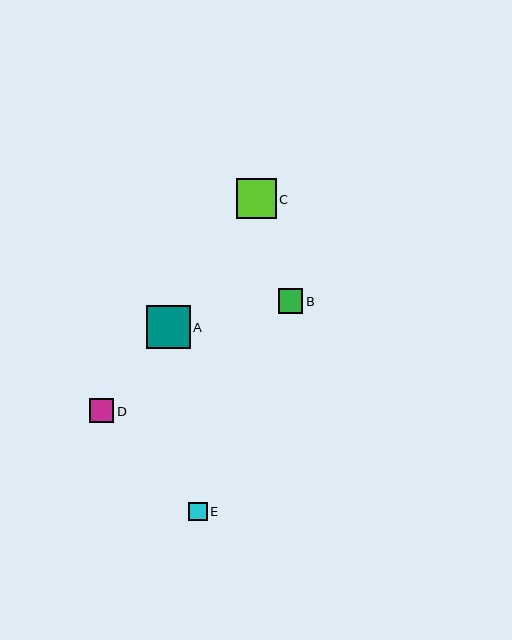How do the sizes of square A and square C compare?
Square A and square C are approximately the same size.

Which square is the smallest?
Square E is the smallest with a size of approximately 18 pixels.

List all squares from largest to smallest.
From largest to smallest: A, C, B, D, E.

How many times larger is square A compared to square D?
Square A is approximately 1.8 times the size of square D.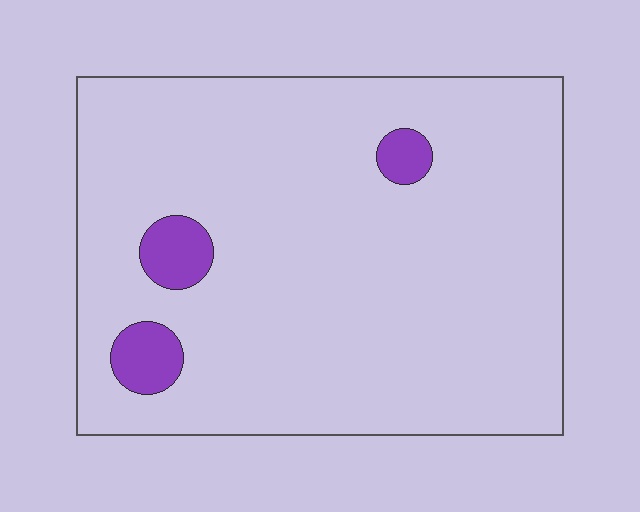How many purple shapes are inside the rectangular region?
3.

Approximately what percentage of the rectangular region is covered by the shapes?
Approximately 5%.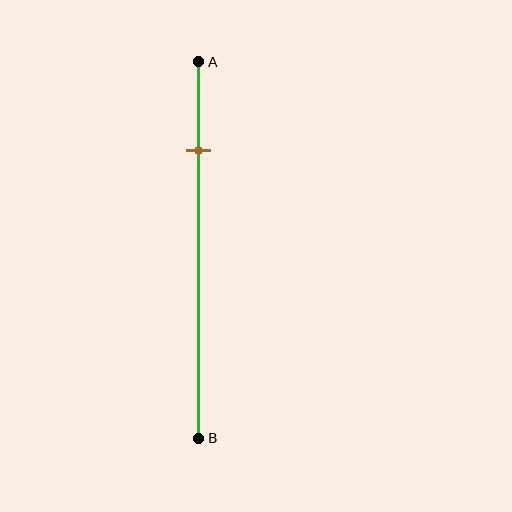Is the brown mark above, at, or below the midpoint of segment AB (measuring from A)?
The brown mark is above the midpoint of segment AB.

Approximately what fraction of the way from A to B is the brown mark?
The brown mark is approximately 25% of the way from A to B.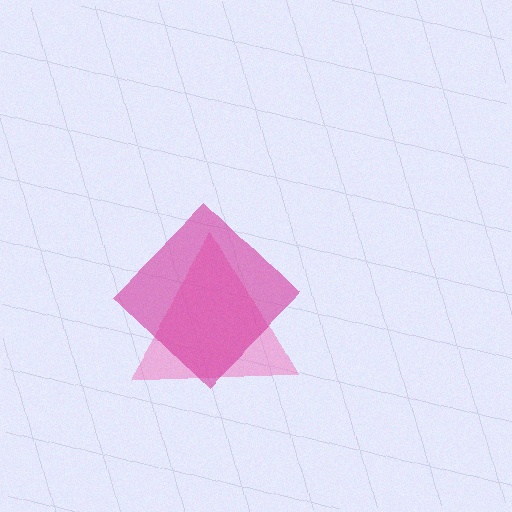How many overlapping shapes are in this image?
There are 2 overlapping shapes in the image.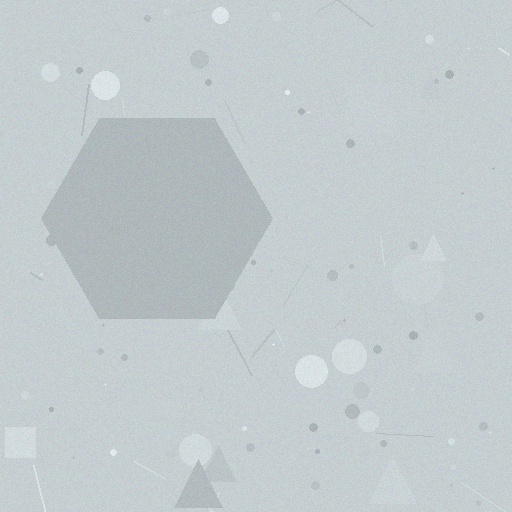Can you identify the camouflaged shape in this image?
The camouflaged shape is a hexagon.